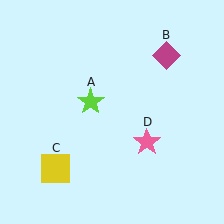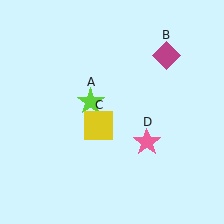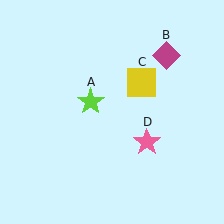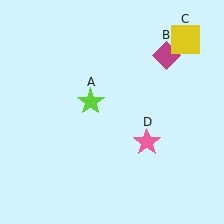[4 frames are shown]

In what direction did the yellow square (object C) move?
The yellow square (object C) moved up and to the right.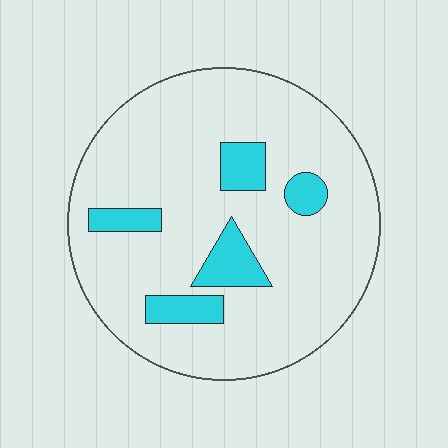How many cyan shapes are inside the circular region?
5.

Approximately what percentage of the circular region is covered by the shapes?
Approximately 15%.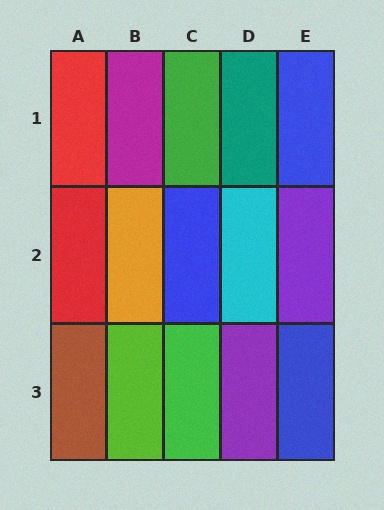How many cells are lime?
1 cell is lime.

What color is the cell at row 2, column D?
Cyan.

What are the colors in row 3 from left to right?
Brown, lime, green, purple, blue.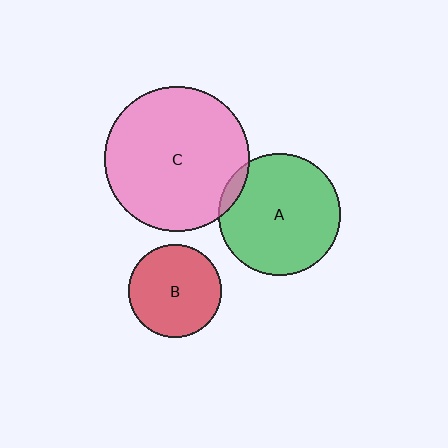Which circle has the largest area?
Circle C (pink).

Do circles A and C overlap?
Yes.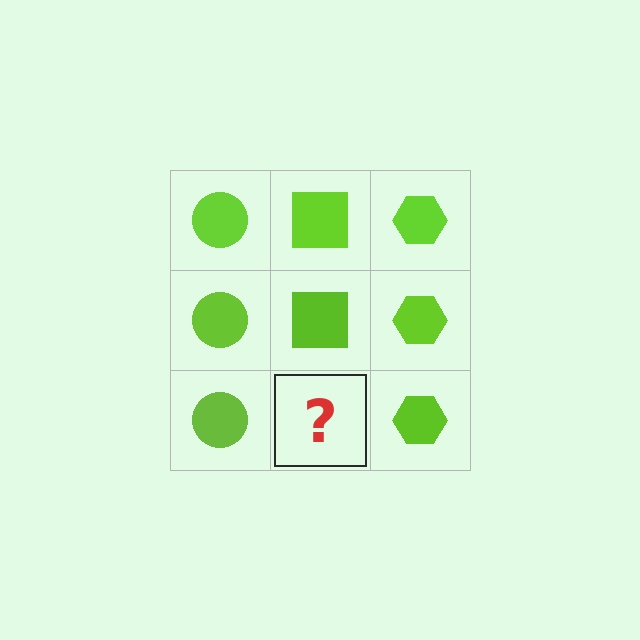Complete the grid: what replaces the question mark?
The question mark should be replaced with a lime square.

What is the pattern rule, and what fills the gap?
The rule is that each column has a consistent shape. The gap should be filled with a lime square.